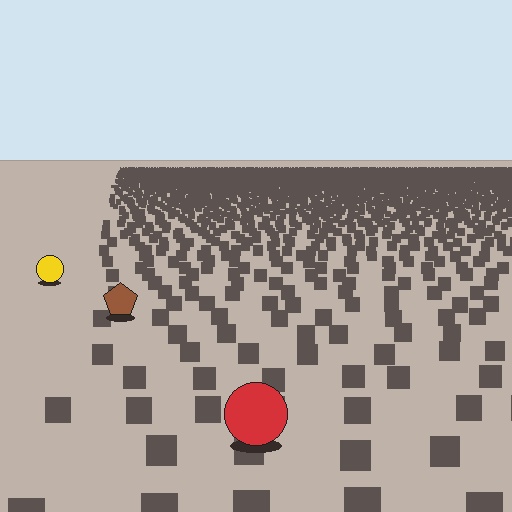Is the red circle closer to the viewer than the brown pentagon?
Yes. The red circle is closer — you can tell from the texture gradient: the ground texture is coarser near it.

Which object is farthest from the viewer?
The yellow circle is farthest from the viewer. It appears smaller and the ground texture around it is denser.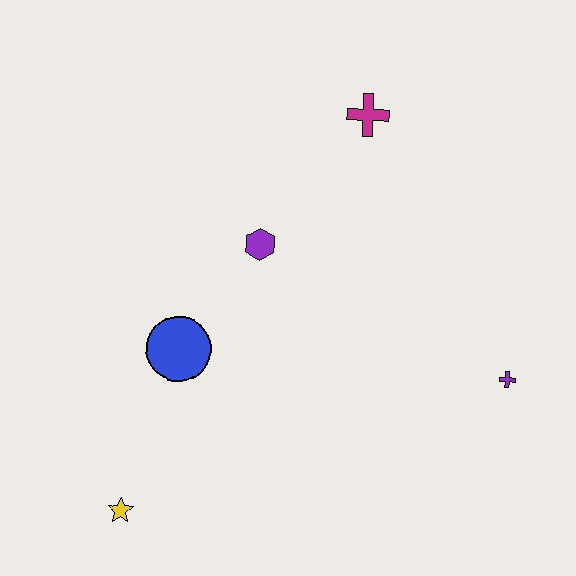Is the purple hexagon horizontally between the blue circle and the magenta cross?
Yes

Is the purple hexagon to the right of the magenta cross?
No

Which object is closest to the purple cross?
The purple hexagon is closest to the purple cross.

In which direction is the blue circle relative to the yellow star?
The blue circle is above the yellow star.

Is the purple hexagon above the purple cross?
Yes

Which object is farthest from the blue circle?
The purple cross is farthest from the blue circle.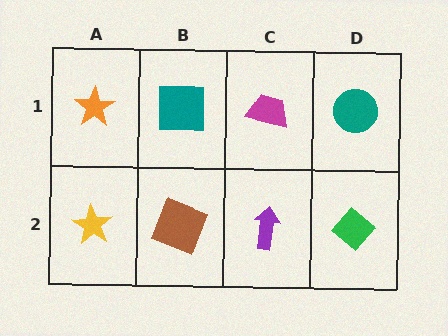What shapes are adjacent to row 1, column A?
A yellow star (row 2, column A), a teal square (row 1, column B).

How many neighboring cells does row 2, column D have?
2.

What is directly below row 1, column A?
A yellow star.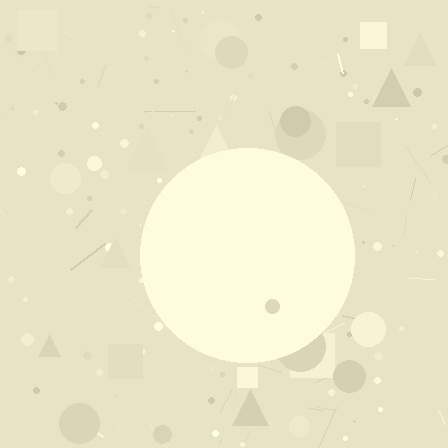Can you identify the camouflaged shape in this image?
The camouflaged shape is a circle.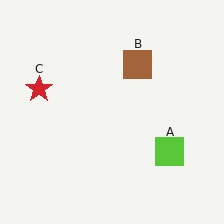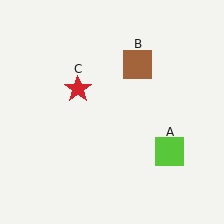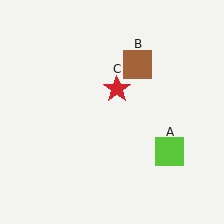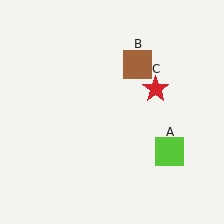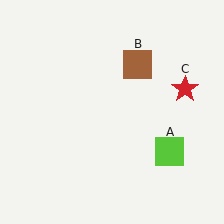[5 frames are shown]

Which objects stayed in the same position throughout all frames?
Lime square (object A) and brown square (object B) remained stationary.